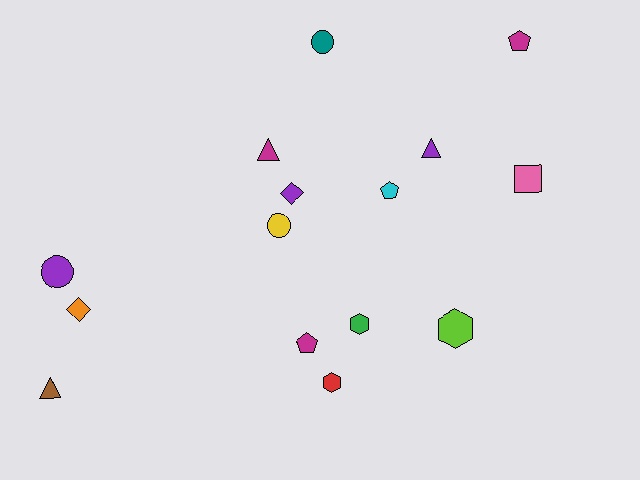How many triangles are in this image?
There are 3 triangles.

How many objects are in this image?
There are 15 objects.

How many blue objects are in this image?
There are no blue objects.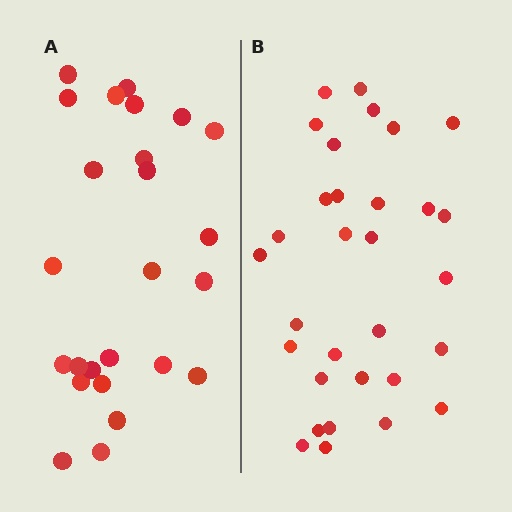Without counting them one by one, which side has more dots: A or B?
Region B (the right region) has more dots.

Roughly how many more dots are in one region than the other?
Region B has about 6 more dots than region A.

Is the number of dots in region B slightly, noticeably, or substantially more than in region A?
Region B has only slightly more — the two regions are fairly close. The ratio is roughly 1.2 to 1.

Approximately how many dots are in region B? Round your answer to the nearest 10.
About 30 dots. (The exact count is 31, which rounds to 30.)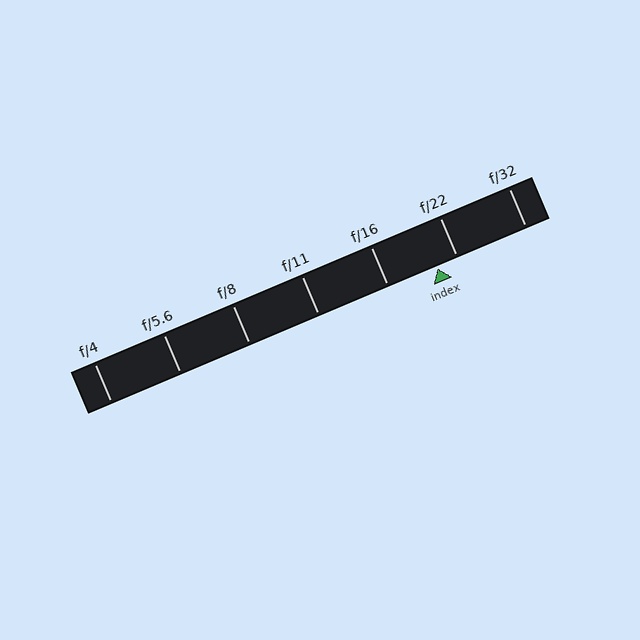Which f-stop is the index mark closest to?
The index mark is closest to f/22.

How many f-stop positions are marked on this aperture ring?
There are 7 f-stop positions marked.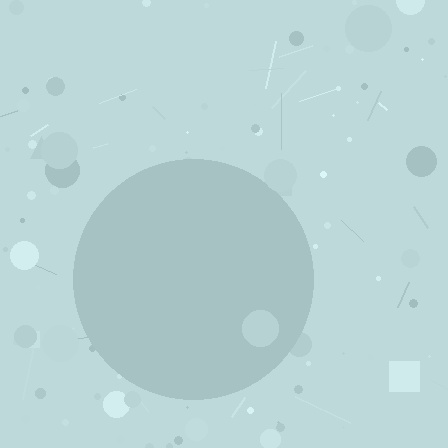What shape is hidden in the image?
A circle is hidden in the image.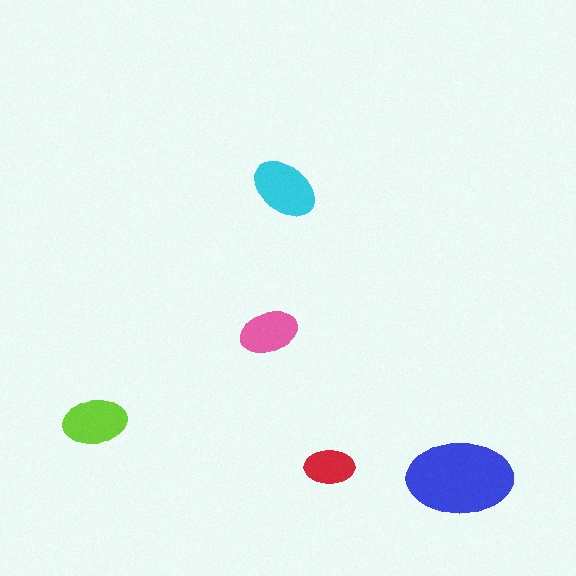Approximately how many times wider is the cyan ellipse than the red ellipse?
About 1.5 times wider.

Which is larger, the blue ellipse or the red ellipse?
The blue one.